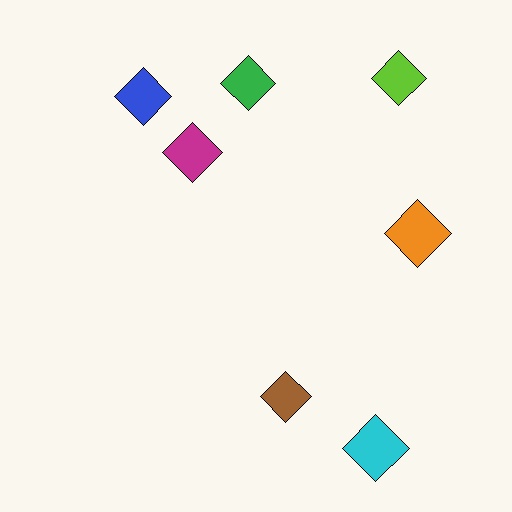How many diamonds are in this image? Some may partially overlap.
There are 7 diamonds.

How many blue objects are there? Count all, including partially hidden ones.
There is 1 blue object.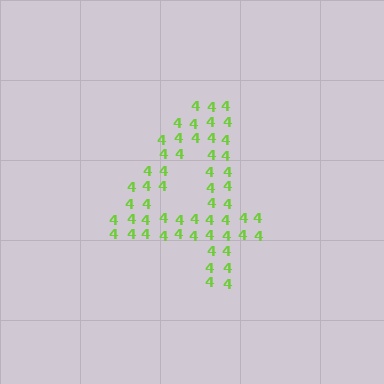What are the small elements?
The small elements are digit 4's.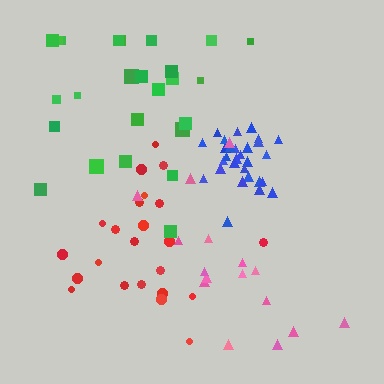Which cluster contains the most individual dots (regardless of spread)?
Blue (29).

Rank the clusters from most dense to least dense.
blue, red, green, pink.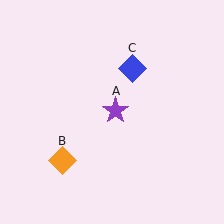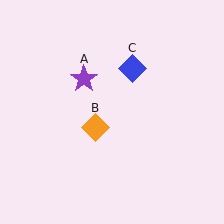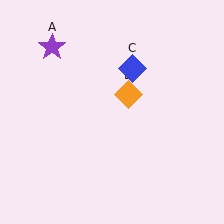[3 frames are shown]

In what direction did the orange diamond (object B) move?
The orange diamond (object B) moved up and to the right.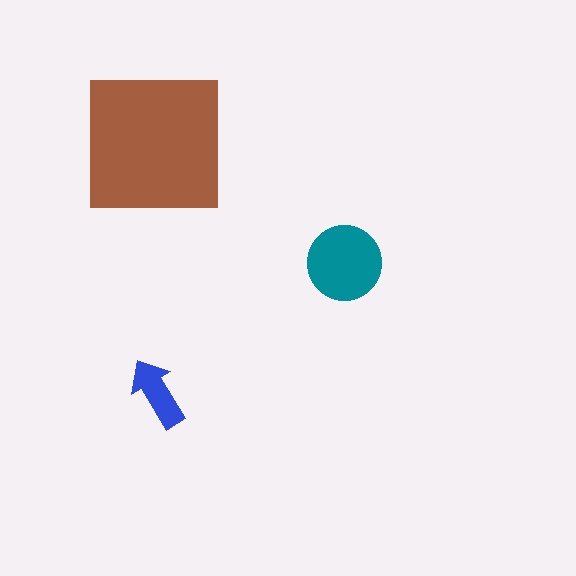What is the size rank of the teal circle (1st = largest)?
2nd.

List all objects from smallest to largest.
The blue arrow, the teal circle, the brown square.